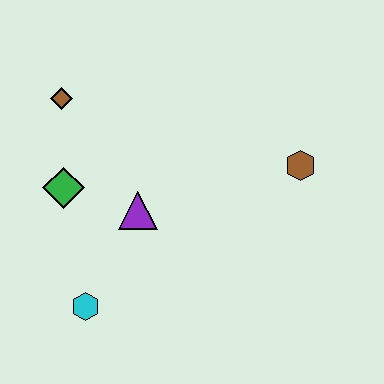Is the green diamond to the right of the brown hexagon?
No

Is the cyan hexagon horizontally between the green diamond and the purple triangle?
Yes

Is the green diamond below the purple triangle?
No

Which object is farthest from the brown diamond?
The brown hexagon is farthest from the brown diamond.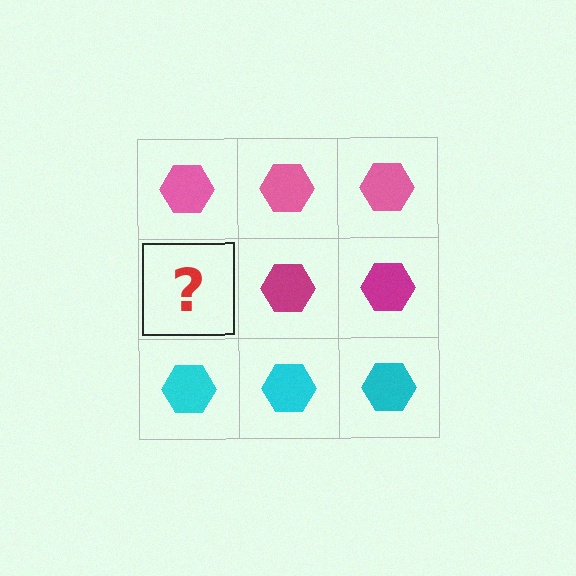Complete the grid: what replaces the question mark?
The question mark should be replaced with a magenta hexagon.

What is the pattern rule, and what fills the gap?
The rule is that each row has a consistent color. The gap should be filled with a magenta hexagon.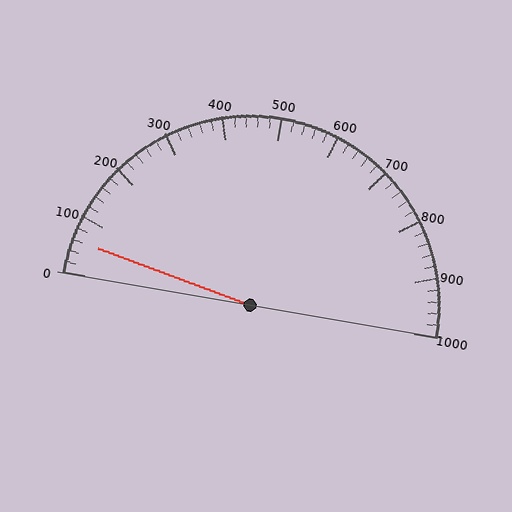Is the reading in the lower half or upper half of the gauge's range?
The reading is in the lower half of the range (0 to 1000).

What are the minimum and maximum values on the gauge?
The gauge ranges from 0 to 1000.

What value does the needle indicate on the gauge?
The needle indicates approximately 60.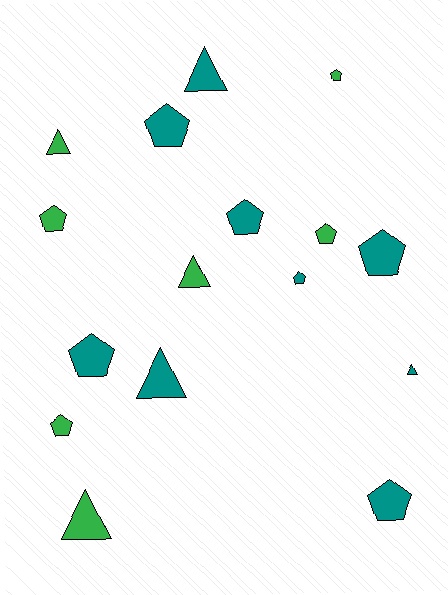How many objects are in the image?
There are 16 objects.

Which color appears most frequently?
Teal, with 9 objects.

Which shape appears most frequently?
Pentagon, with 10 objects.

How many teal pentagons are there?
There are 6 teal pentagons.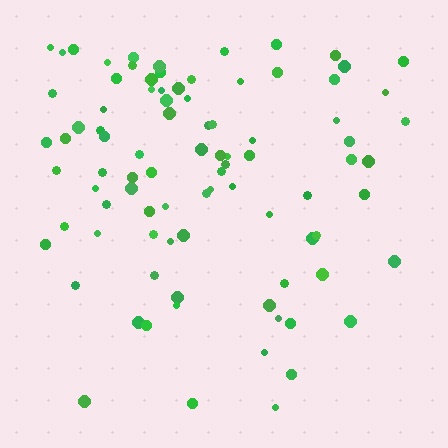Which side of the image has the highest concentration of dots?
The top.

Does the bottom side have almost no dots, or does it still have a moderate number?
Still a moderate number, just noticeably fewer than the top.